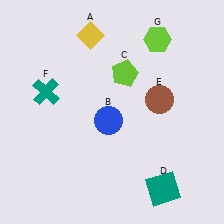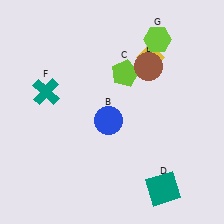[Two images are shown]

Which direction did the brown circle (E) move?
The brown circle (E) moved up.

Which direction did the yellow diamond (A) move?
The yellow diamond (A) moved right.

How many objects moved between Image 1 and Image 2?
2 objects moved between the two images.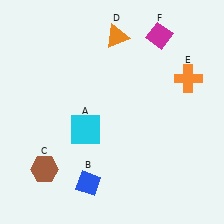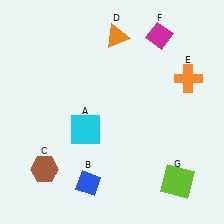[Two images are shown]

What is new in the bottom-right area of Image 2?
A lime square (G) was added in the bottom-right area of Image 2.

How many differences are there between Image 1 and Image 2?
There is 1 difference between the two images.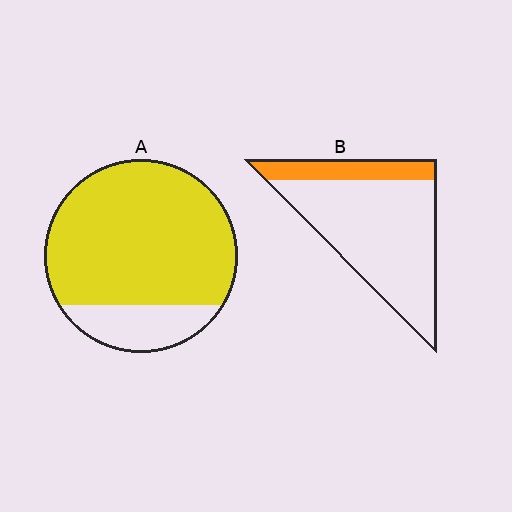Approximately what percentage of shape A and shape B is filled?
A is approximately 80% and B is approximately 20%.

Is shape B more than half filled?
No.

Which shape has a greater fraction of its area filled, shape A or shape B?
Shape A.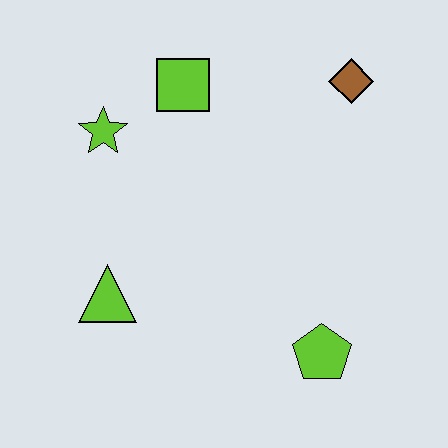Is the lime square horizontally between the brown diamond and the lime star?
Yes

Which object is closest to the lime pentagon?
The lime triangle is closest to the lime pentagon.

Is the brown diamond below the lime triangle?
No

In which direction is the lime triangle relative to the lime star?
The lime triangle is below the lime star.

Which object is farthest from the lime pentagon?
The lime star is farthest from the lime pentagon.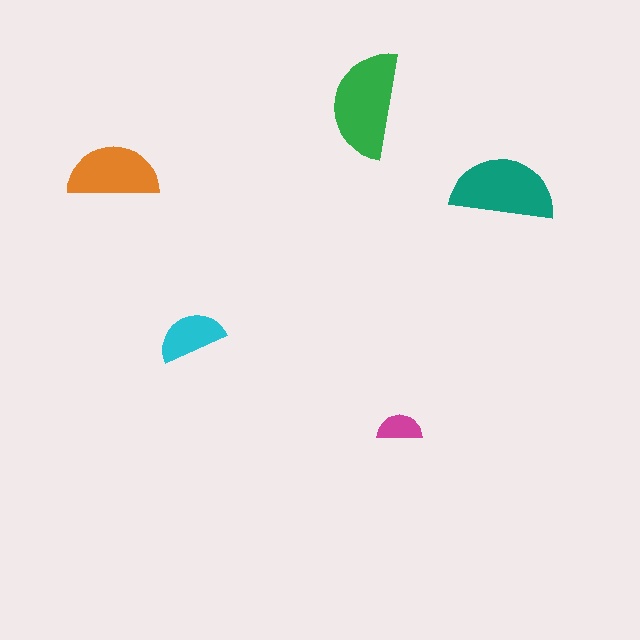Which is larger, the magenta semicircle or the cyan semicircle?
The cyan one.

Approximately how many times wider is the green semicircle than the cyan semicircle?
About 1.5 times wider.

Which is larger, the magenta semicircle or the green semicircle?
The green one.